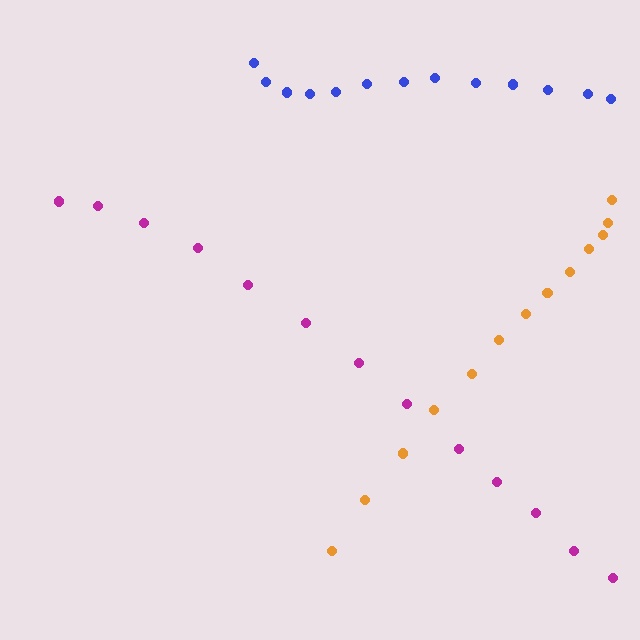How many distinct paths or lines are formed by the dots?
There are 3 distinct paths.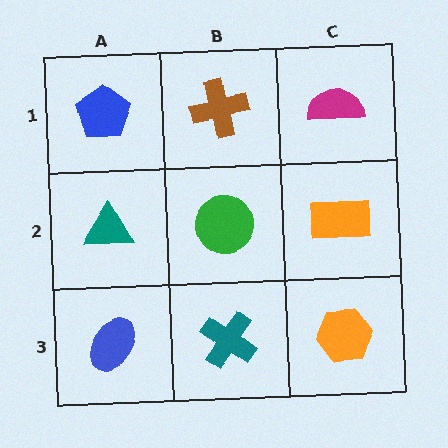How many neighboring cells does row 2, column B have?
4.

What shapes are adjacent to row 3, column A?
A teal triangle (row 2, column A), a teal cross (row 3, column B).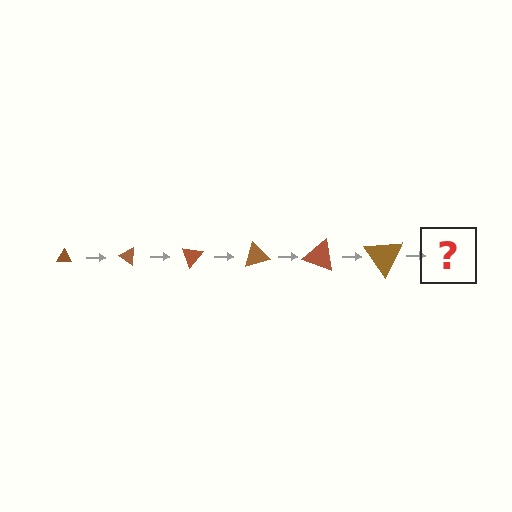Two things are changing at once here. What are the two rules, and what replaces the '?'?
The two rules are that the triangle grows larger each step and it rotates 35 degrees each step. The '?' should be a triangle, larger than the previous one and rotated 210 degrees from the start.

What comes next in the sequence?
The next element should be a triangle, larger than the previous one and rotated 210 degrees from the start.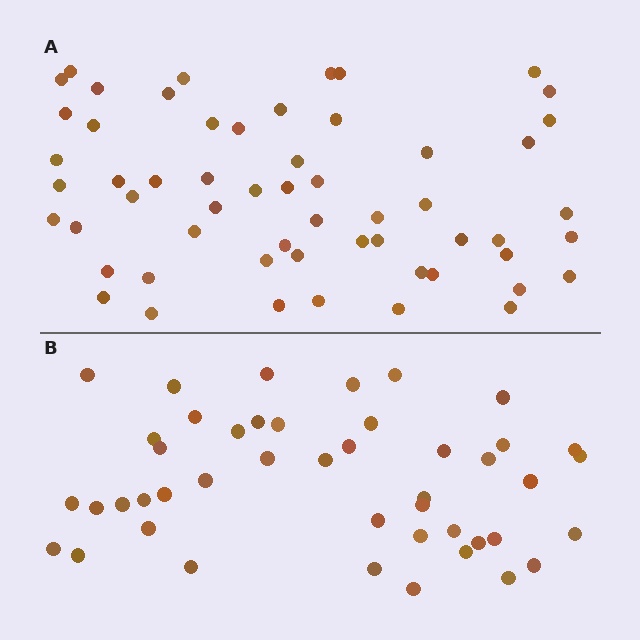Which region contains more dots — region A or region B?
Region A (the top region) has more dots.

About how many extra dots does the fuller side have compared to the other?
Region A has roughly 12 or so more dots than region B.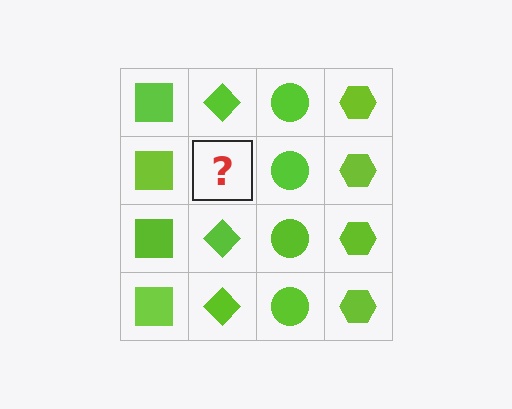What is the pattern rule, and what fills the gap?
The rule is that each column has a consistent shape. The gap should be filled with a lime diamond.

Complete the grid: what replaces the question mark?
The question mark should be replaced with a lime diamond.